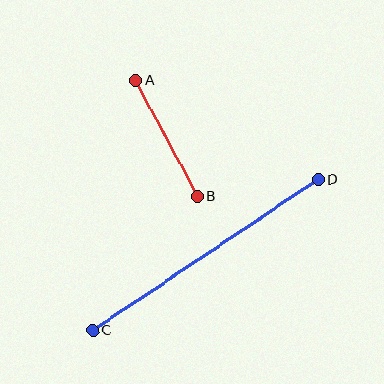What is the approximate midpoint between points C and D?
The midpoint is at approximately (205, 255) pixels.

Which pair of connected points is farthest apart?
Points C and D are farthest apart.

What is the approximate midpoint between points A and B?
The midpoint is at approximately (167, 138) pixels.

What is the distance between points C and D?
The distance is approximately 271 pixels.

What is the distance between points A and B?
The distance is approximately 131 pixels.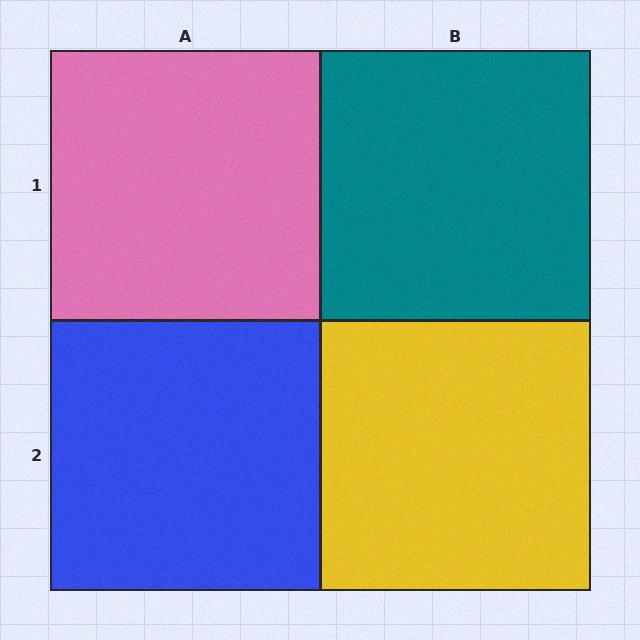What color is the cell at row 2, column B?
Yellow.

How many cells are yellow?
1 cell is yellow.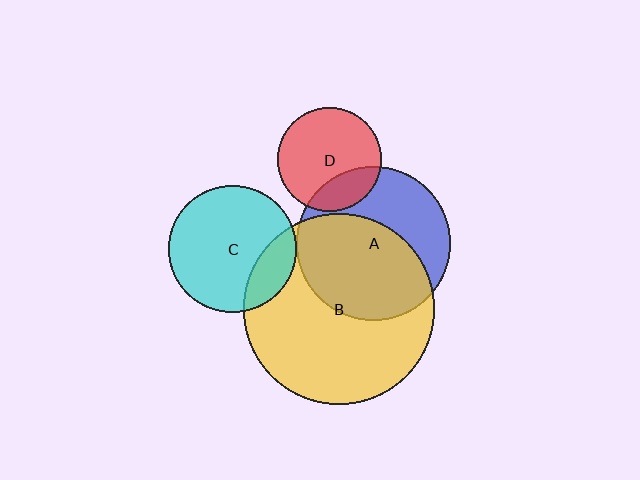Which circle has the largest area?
Circle B (yellow).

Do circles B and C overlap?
Yes.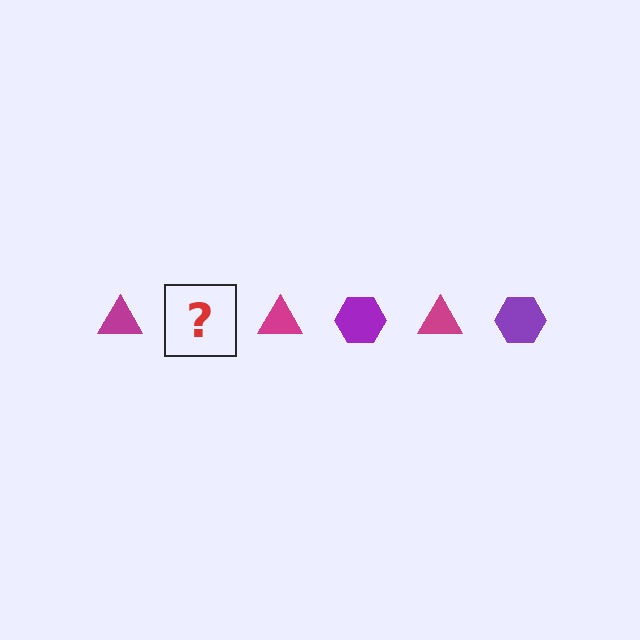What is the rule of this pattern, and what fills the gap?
The rule is that the pattern alternates between magenta triangle and purple hexagon. The gap should be filled with a purple hexagon.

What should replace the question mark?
The question mark should be replaced with a purple hexagon.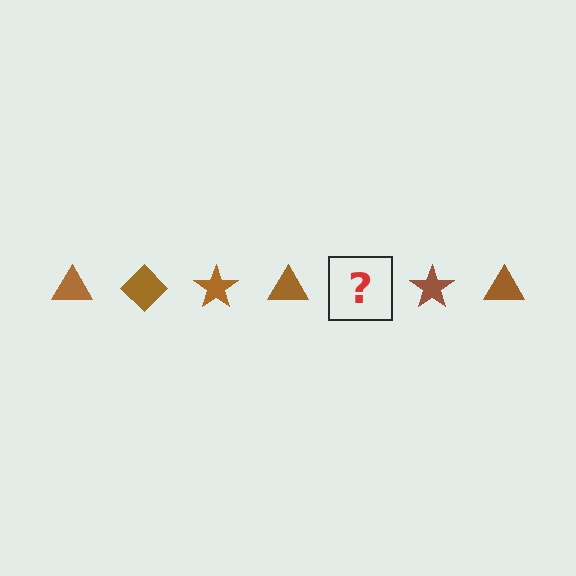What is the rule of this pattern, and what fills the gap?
The rule is that the pattern cycles through triangle, diamond, star shapes in brown. The gap should be filled with a brown diamond.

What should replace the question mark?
The question mark should be replaced with a brown diamond.